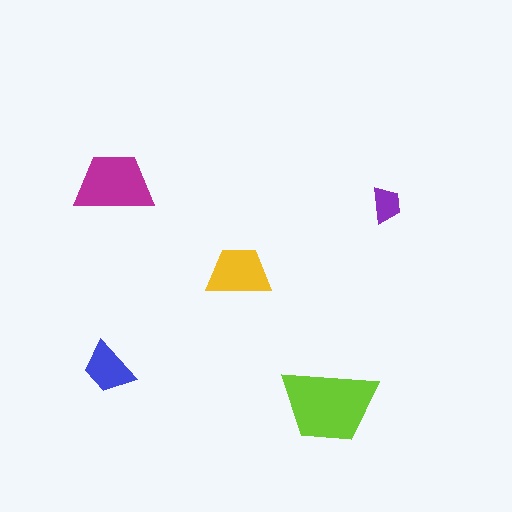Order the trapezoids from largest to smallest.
the lime one, the magenta one, the yellow one, the blue one, the purple one.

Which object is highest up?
The magenta trapezoid is topmost.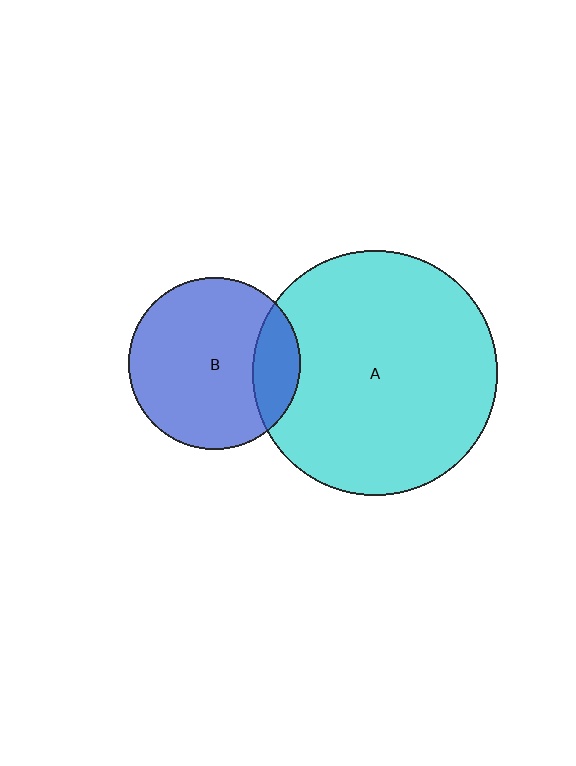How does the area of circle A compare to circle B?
Approximately 2.0 times.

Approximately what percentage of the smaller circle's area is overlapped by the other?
Approximately 20%.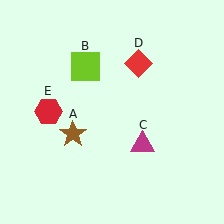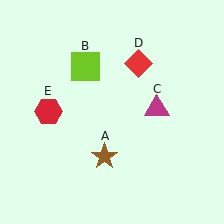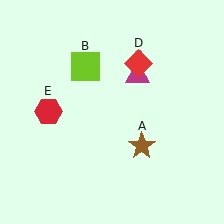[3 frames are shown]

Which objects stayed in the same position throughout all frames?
Lime square (object B) and red diamond (object D) and red hexagon (object E) remained stationary.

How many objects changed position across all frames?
2 objects changed position: brown star (object A), magenta triangle (object C).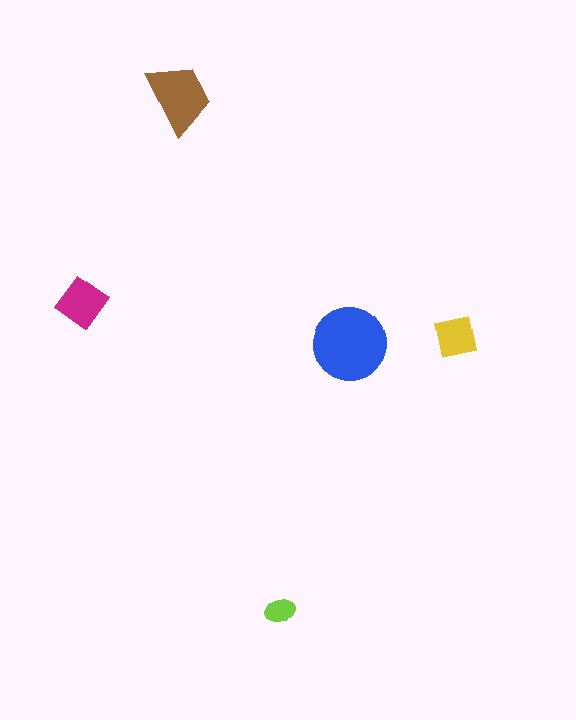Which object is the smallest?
The lime ellipse.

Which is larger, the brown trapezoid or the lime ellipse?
The brown trapezoid.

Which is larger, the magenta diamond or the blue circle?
The blue circle.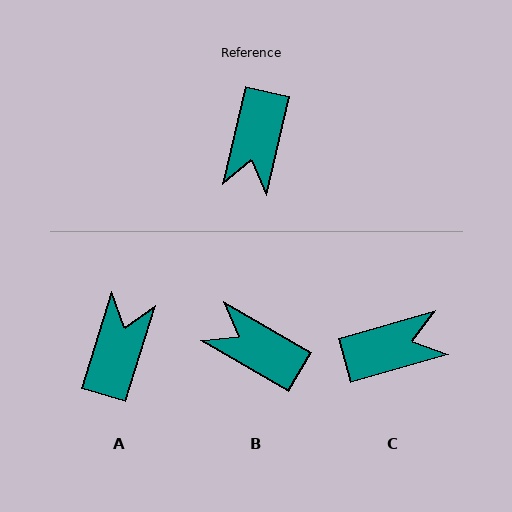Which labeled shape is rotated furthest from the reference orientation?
A, about 176 degrees away.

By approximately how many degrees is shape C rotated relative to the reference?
Approximately 119 degrees counter-clockwise.